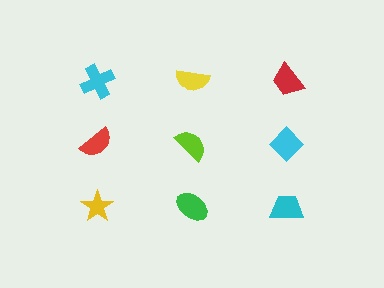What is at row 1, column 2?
A yellow semicircle.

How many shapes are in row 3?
3 shapes.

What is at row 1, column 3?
A red trapezoid.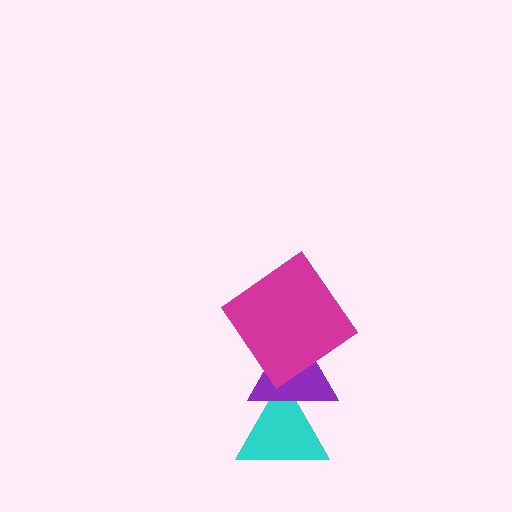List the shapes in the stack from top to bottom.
From top to bottom: the magenta diamond, the purple triangle, the cyan triangle.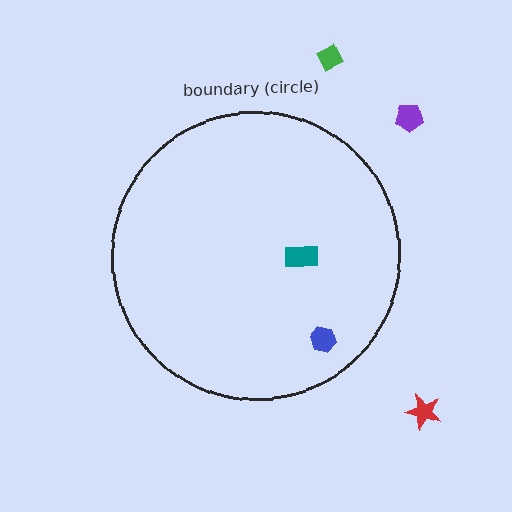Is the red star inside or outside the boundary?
Outside.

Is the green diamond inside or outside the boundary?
Outside.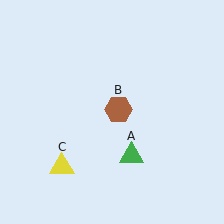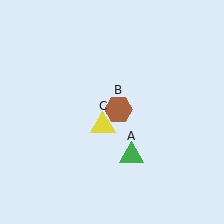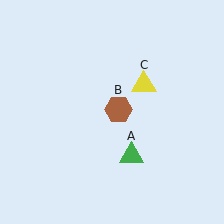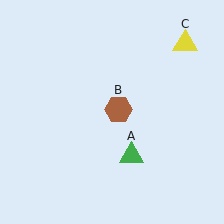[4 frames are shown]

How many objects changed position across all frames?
1 object changed position: yellow triangle (object C).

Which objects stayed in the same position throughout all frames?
Green triangle (object A) and brown hexagon (object B) remained stationary.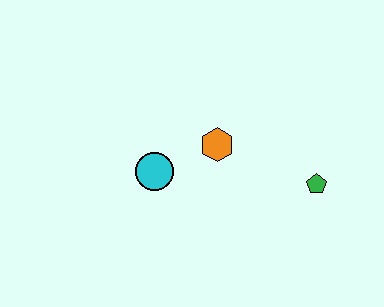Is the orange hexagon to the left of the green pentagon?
Yes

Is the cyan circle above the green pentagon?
Yes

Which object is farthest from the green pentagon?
The cyan circle is farthest from the green pentagon.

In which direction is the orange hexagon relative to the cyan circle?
The orange hexagon is to the right of the cyan circle.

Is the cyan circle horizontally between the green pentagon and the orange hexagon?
No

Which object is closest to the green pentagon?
The orange hexagon is closest to the green pentagon.